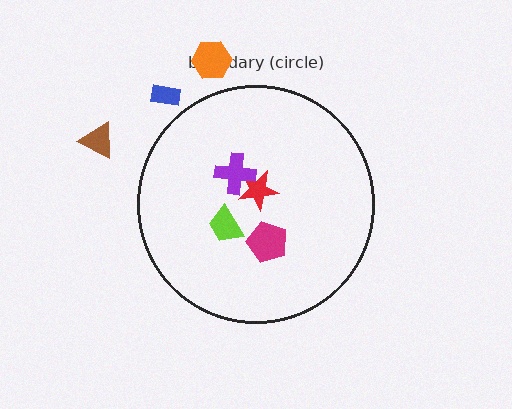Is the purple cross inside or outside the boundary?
Inside.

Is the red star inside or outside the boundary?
Inside.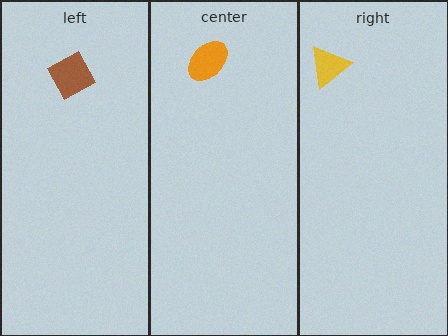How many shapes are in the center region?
1.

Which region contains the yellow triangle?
The right region.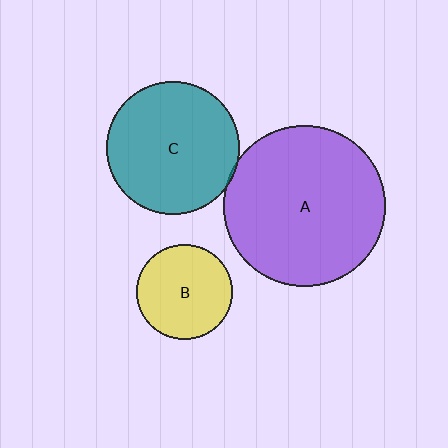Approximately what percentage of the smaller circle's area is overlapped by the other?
Approximately 5%.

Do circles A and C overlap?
Yes.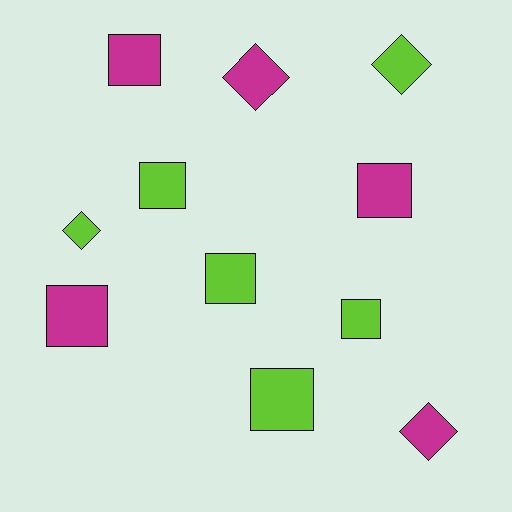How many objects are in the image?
There are 11 objects.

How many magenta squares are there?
There are 3 magenta squares.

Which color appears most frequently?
Lime, with 6 objects.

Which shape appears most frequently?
Square, with 7 objects.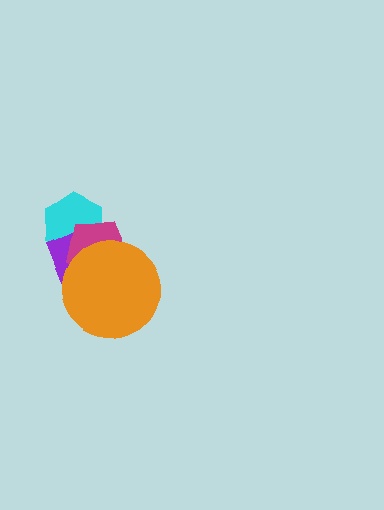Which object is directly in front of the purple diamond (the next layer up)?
The magenta pentagon is directly in front of the purple diamond.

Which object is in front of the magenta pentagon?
The orange circle is in front of the magenta pentagon.